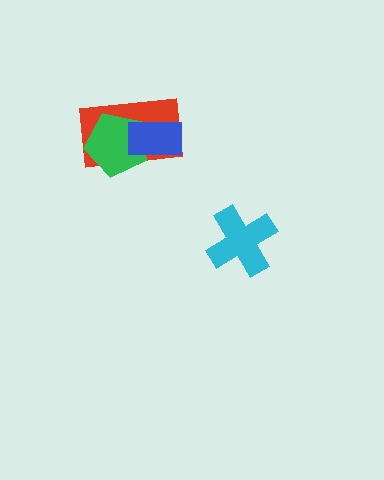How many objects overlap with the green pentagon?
2 objects overlap with the green pentagon.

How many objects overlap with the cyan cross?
0 objects overlap with the cyan cross.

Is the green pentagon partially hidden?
Yes, it is partially covered by another shape.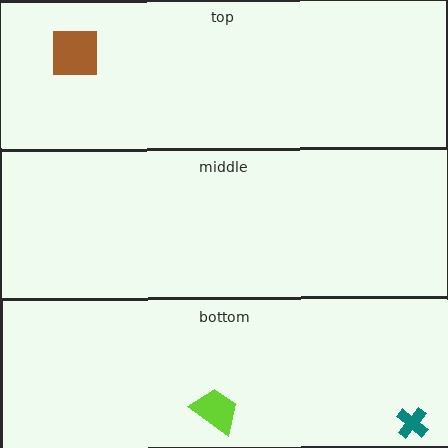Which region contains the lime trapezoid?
The bottom region.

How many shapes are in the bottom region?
2.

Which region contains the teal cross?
The bottom region.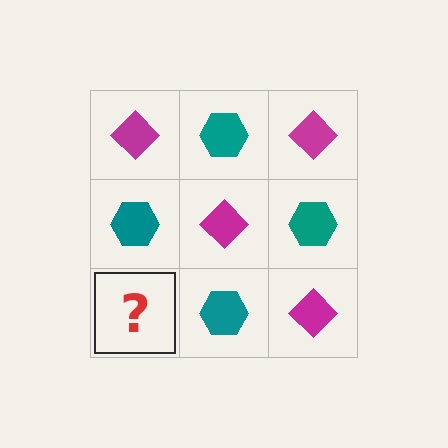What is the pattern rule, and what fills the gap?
The rule is that it alternates magenta diamond and teal hexagon in a checkerboard pattern. The gap should be filled with a magenta diamond.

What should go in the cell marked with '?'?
The missing cell should contain a magenta diamond.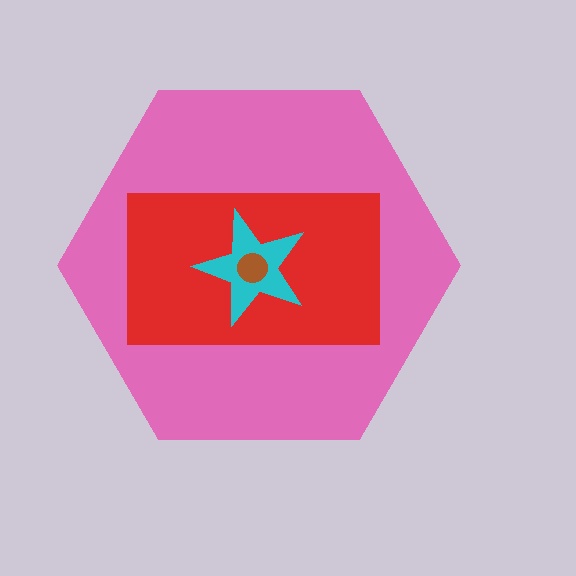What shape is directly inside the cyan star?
The brown circle.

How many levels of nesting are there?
4.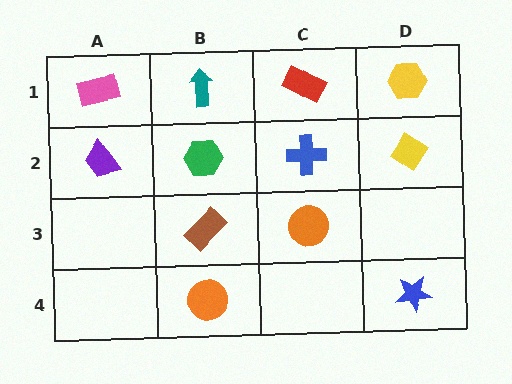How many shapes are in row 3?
2 shapes.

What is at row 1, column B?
A teal arrow.